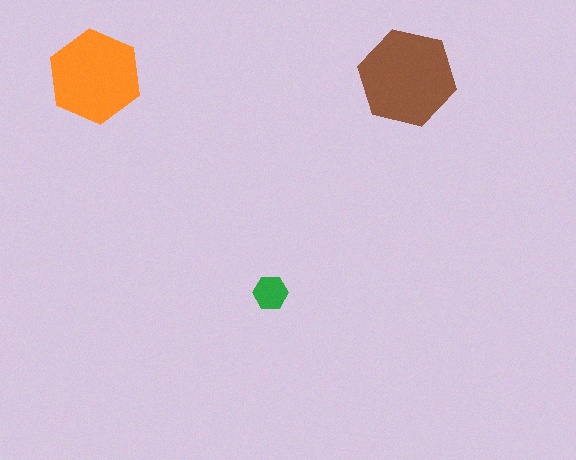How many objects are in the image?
There are 3 objects in the image.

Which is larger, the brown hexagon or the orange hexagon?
The brown one.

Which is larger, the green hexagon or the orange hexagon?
The orange one.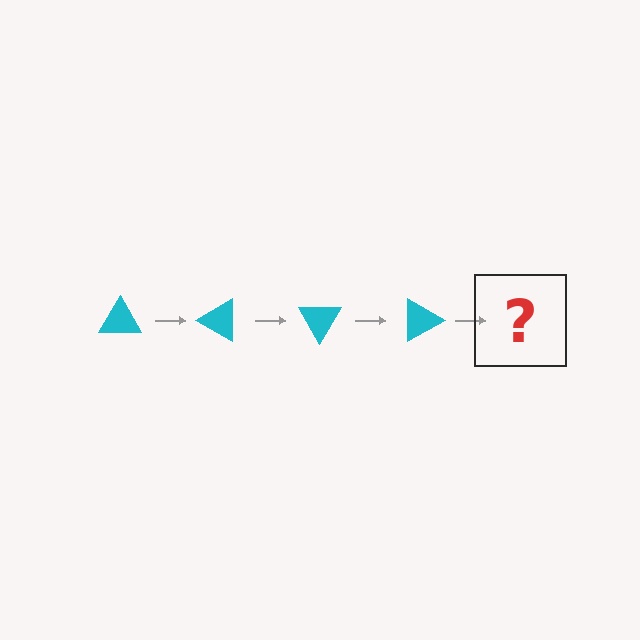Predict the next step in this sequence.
The next step is a cyan triangle rotated 120 degrees.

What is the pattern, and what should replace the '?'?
The pattern is that the triangle rotates 30 degrees each step. The '?' should be a cyan triangle rotated 120 degrees.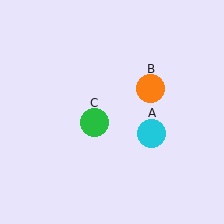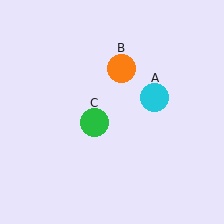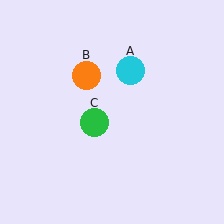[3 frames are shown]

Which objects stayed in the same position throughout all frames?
Green circle (object C) remained stationary.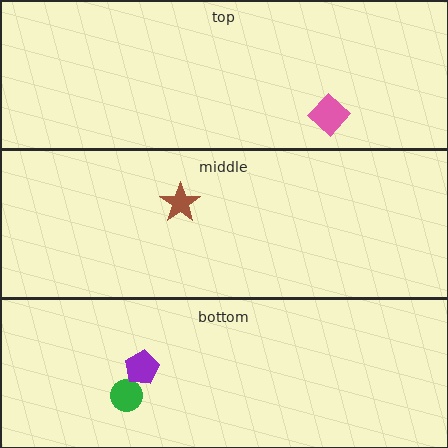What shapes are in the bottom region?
The green circle, the purple pentagon.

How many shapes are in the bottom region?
2.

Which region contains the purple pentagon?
The bottom region.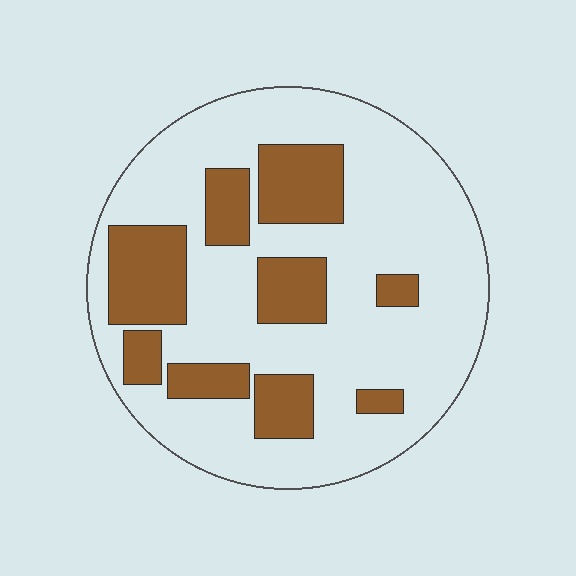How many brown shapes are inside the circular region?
9.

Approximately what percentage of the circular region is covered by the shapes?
Approximately 25%.